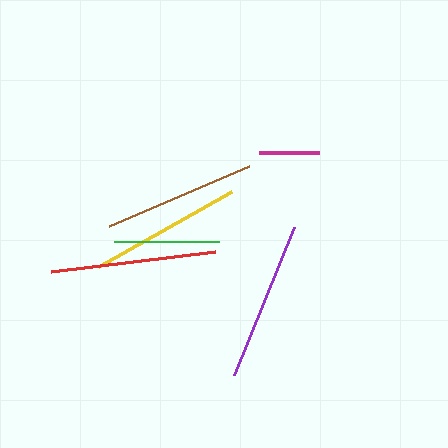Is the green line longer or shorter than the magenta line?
The green line is longer than the magenta line.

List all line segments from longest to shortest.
From longest to shortest: red, purple, yellow, brown, green, magenta.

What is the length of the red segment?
The red segment is approximately 165 pixels long.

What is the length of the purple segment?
The purple segment is approximately 160 pixels long.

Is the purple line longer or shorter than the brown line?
The purple line is longer than the brown line.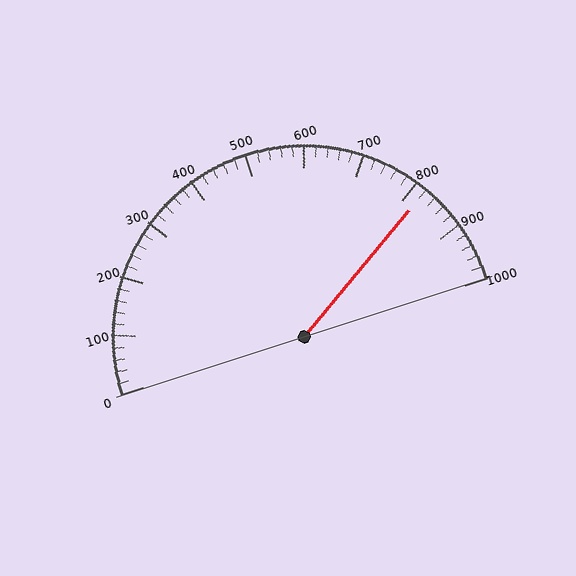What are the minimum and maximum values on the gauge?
The gauge ranges from 0 to 1000.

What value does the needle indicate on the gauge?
The needle indicates approximately 820.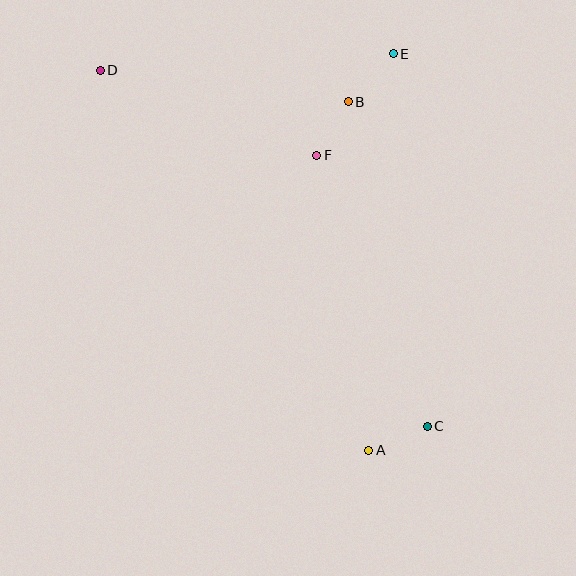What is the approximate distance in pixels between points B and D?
The distance between B and D is approximately 250 pixels.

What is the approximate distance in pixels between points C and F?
The distance between C and F is approximately 293 pixels.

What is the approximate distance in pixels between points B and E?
The distance between B and E is approximately 66 pixels.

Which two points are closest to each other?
Points B and F are closest to each other.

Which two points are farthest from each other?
Points C and D are farthest from each other.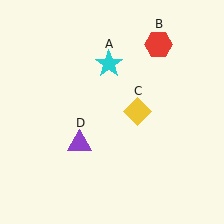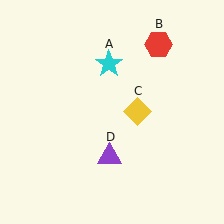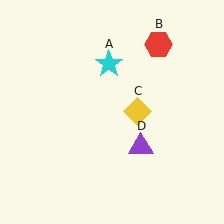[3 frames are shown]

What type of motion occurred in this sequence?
The purple triangle (object D) rotated counterclockwise around the center of the scene.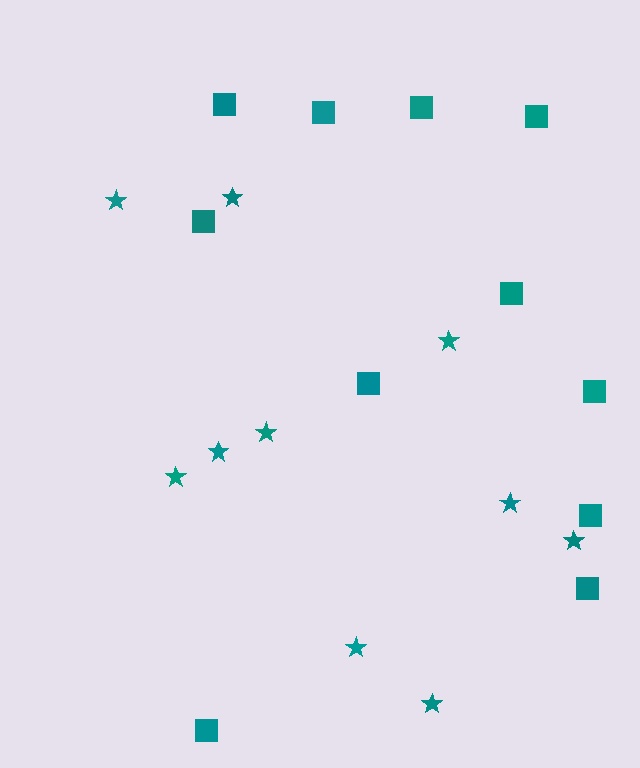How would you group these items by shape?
There are 2 groups: one group of stars (10) and one group of squares (11).